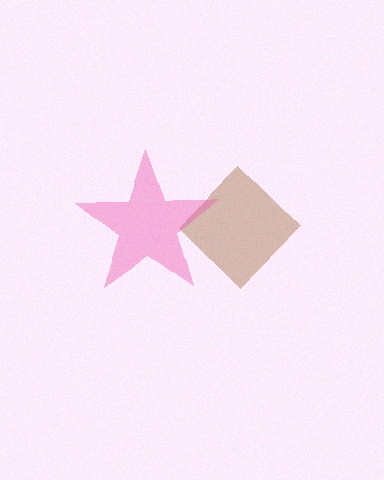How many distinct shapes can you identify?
There are 2 distinct shapes: a brown diamond, a pink star.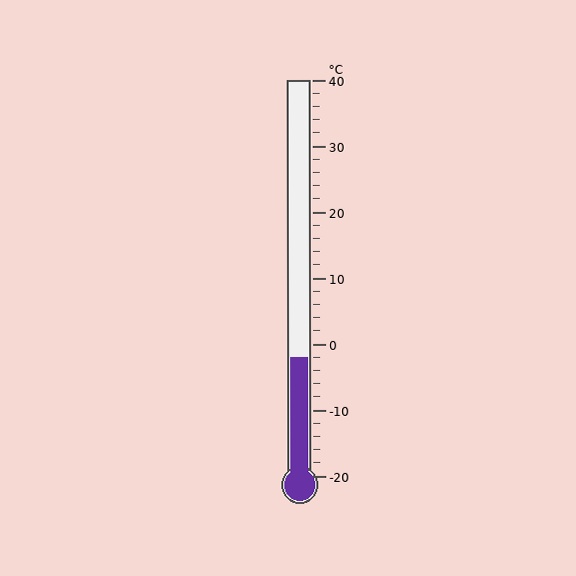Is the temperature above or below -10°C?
The temperature is above -10°C.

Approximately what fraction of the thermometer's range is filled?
The thermometer is filled to approximately 30% of its range.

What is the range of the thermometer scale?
The thermometer scale ranges from -20°C to 40°C.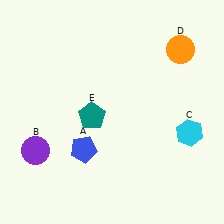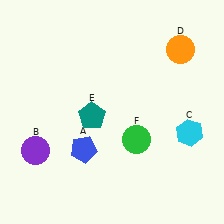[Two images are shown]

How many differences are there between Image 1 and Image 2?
There is 1 difference between the two images.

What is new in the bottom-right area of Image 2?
A green circle (F) was added in the bottom-right area of Image 2.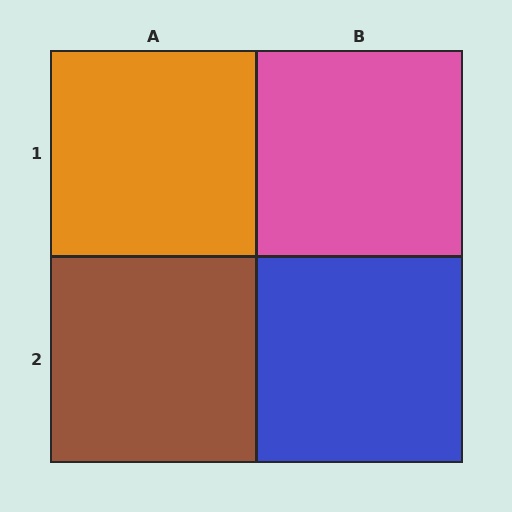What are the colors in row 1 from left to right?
Orange, pink.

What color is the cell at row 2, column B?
Blue.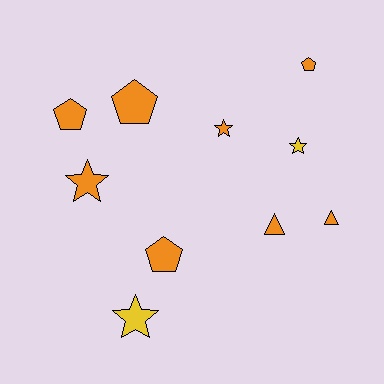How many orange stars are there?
There are 2 orange stars.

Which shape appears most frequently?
Pentagon, with 4 objects.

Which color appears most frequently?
Orange, with 8 objects.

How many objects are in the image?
There are 10 objects.